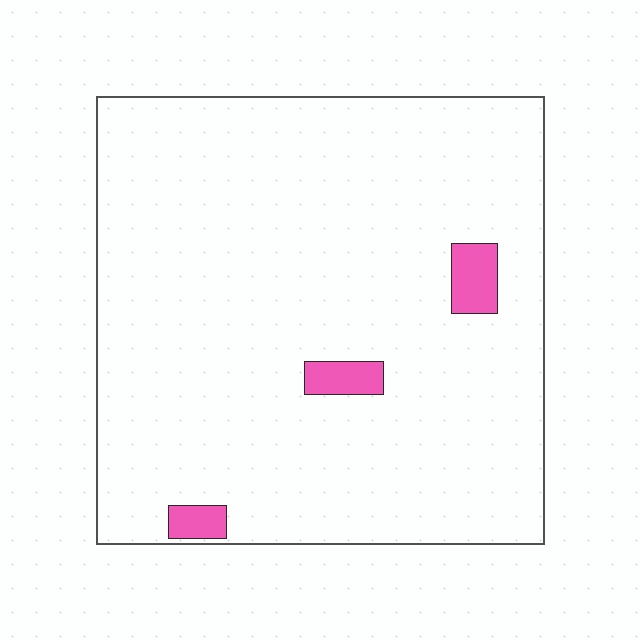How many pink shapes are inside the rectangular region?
3.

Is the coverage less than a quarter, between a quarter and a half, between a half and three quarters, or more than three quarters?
Less than a quarter.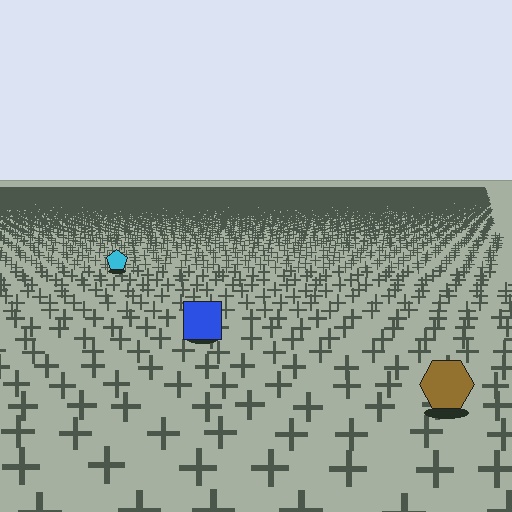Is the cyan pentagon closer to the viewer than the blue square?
No. The blue square is closer — you can tell from the texture gradient: the ground texture is coarser near it.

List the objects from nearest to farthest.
From nearest to farthest: the brown hexagon, the blue square, the cyan pentagon.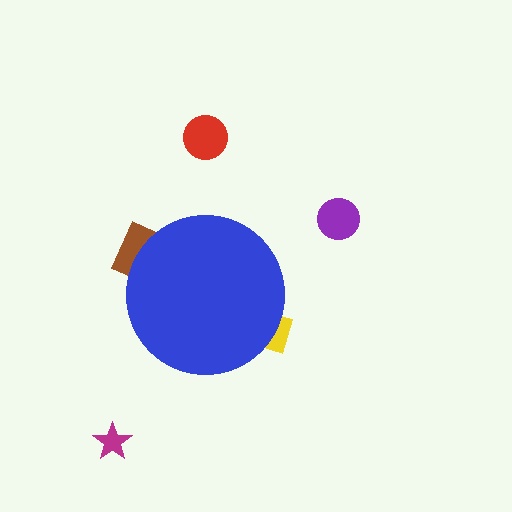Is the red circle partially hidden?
No, the red circle is fully visible.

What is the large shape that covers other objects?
A blue circle.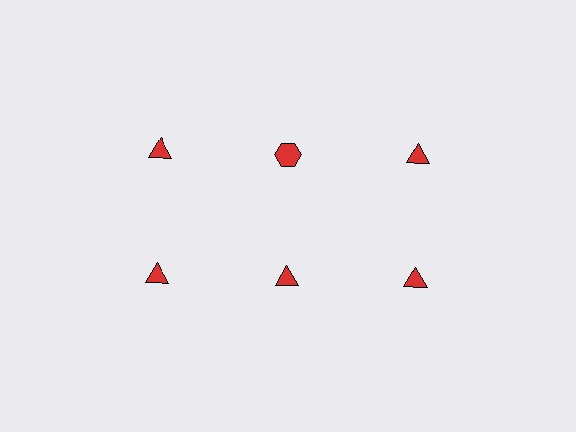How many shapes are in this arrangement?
There are 6 shapes arranged in a grid pattern.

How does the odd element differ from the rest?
It has a different shape: hexagon instead of triangle.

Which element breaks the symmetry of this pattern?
The red hexagon in the top row, second from left column breaks the symmetry. All other shapes are red triangles.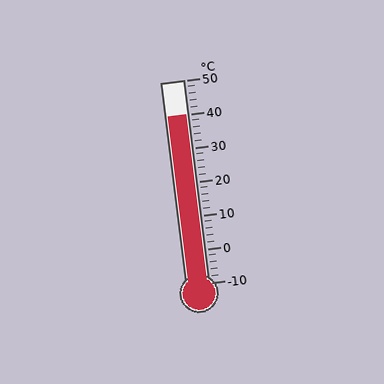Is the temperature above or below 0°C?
The temperature is above 0°C.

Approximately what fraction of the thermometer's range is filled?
The thermometer is filled to approximately 85% of its range.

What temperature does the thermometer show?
The thermometer shows approximately 40°C.